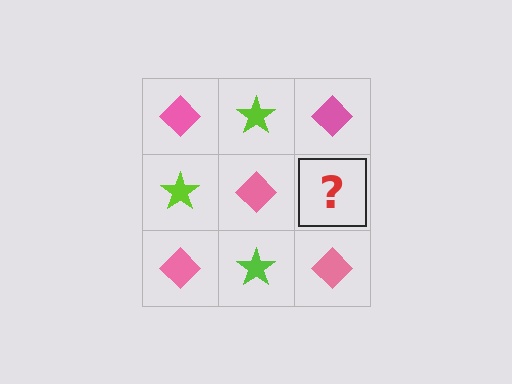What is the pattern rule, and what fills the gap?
The rule is that it alternates pink diamond and lime star in a checkerboard pattern. The gap should be filled with a lime star.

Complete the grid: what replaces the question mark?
The question mark should be replaced with a lime star.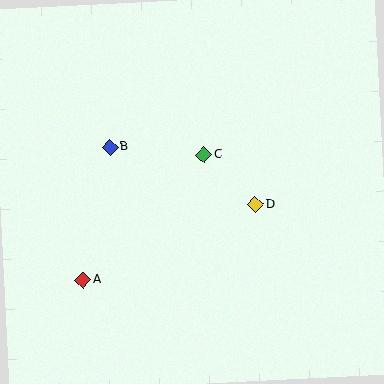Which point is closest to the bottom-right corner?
Point D is closest to the bottom-right corner.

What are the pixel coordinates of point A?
Point A is at (83, 280).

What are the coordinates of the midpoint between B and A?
The midpoint between B and A is at (96, 213).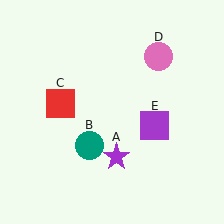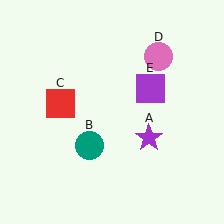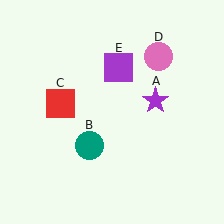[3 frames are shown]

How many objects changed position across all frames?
2 objects changed position: purple star (object A), purple square (object E).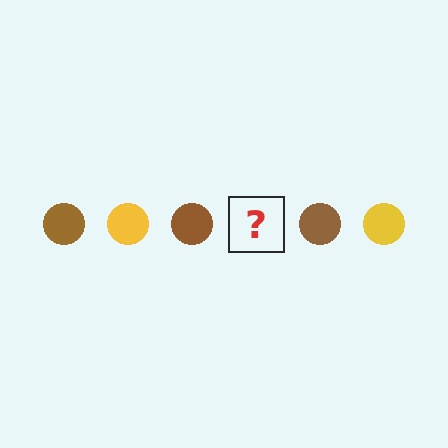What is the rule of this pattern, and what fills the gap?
The rule is that the pattern cycles through brown, yellow circles. The gap should be filled with a yellow circle.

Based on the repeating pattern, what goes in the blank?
The blank should be a yellow circle.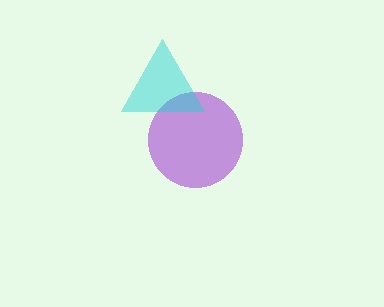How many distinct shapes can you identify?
There are 2 distinct shapes: a purple circle, a cyan triangle.